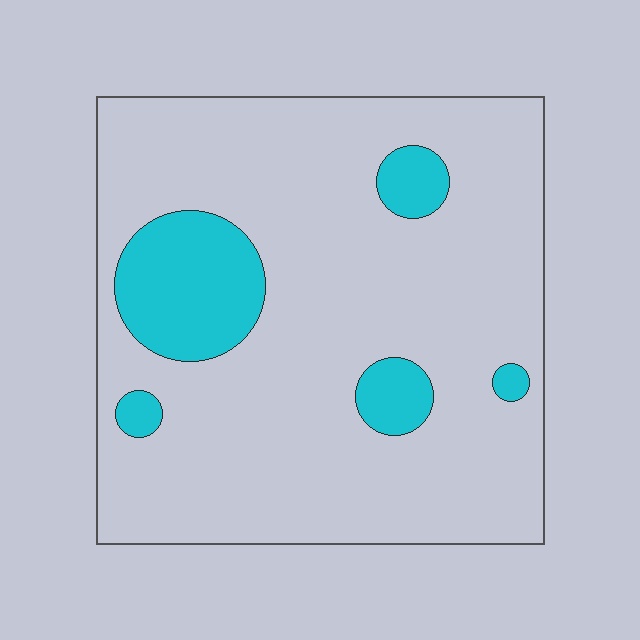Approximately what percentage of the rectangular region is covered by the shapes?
Approximately 15%.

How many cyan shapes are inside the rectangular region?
5.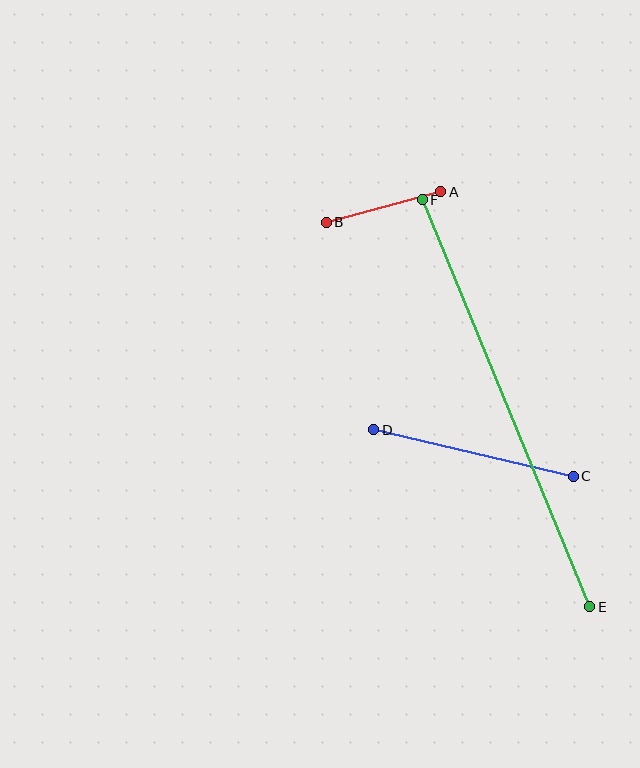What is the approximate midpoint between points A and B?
The midpoint is at approximately (384, 207) pixels.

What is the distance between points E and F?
The distance is approximately 440 pixels.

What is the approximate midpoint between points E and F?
The midpoint is at approximately (506, 403) pixels.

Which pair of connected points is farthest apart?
Points E and F are farthest apart.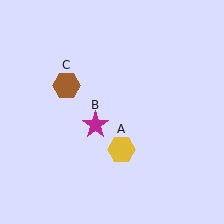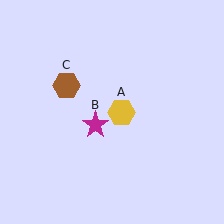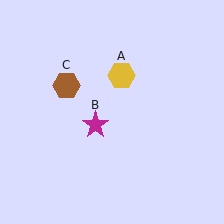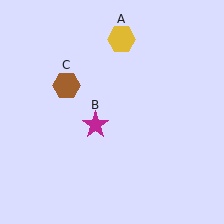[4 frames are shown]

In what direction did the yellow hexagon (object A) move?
The yellow hexagon (object A) moved up.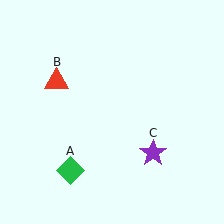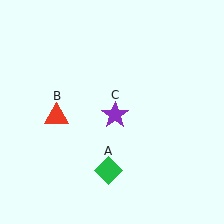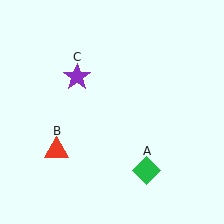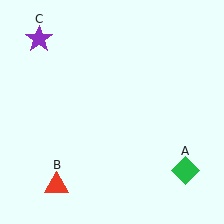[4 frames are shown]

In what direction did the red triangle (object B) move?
The red triangle (object B) moved down.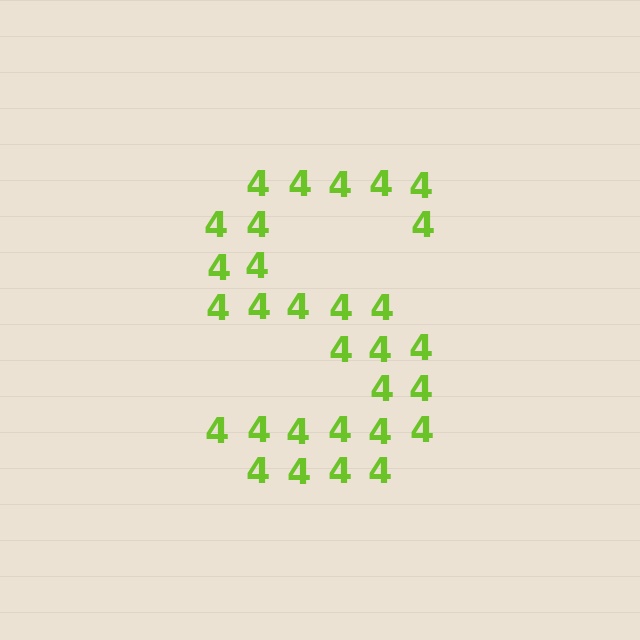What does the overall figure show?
The overall figure shows the letter S.